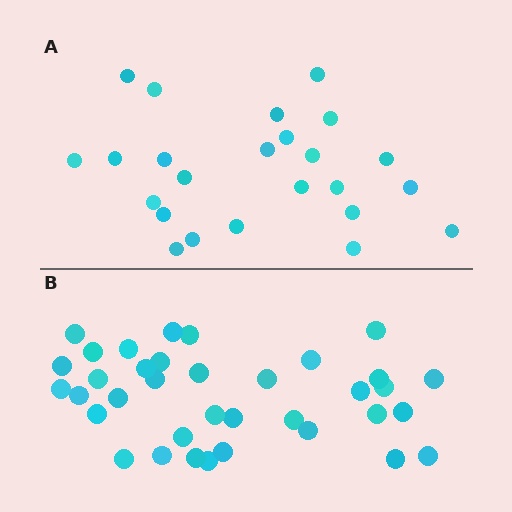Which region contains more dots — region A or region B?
Region B (the bottom region) has more dots.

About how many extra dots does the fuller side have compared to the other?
Region B has roughly 12 or so more dots than region A.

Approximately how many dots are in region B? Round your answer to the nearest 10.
About 40 dots. (The exact count is 36, which rounds to 40.)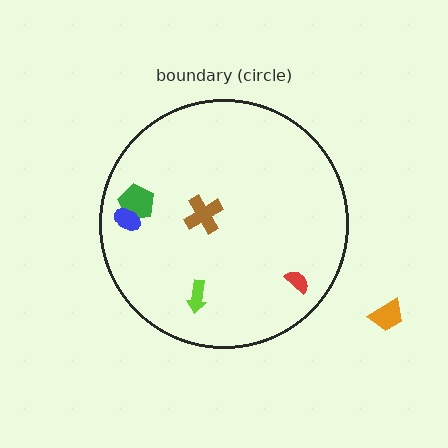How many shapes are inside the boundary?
5 inside, 1 outside.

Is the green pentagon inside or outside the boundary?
Inside.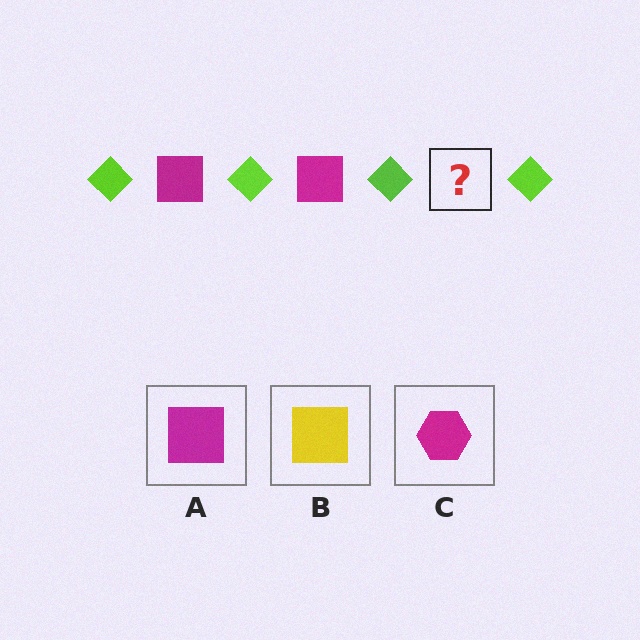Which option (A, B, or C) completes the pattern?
A.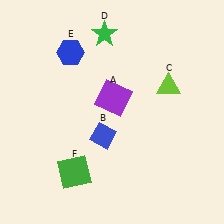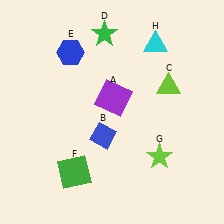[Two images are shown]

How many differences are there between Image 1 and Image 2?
There are 2 differences between the two images.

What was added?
A lime star (G), a cyan triangle (H) were added in Image 2.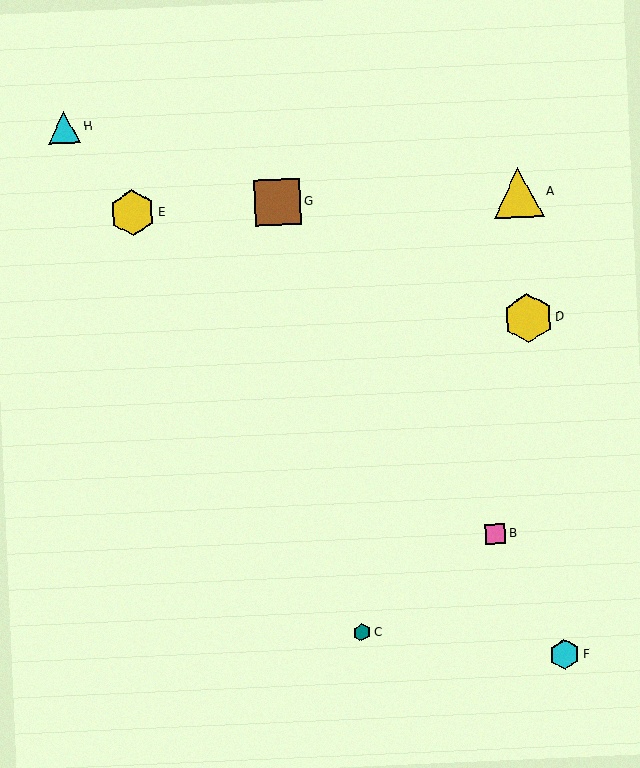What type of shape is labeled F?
Shape F is a cyan hexagon.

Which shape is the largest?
The yellow triangle (labeled A) is the largest.